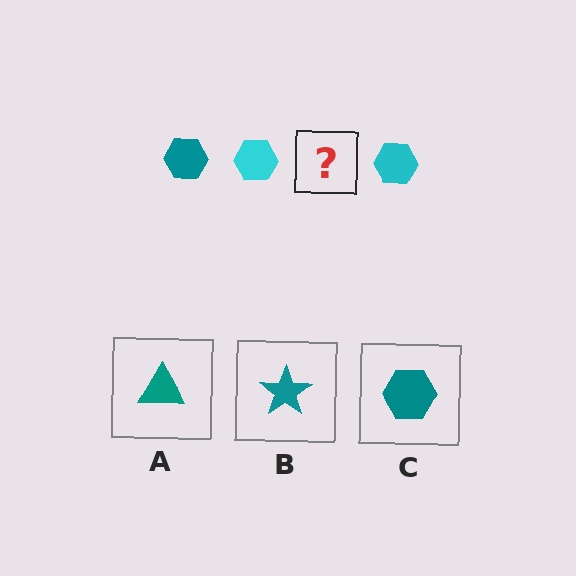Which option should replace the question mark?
Option C.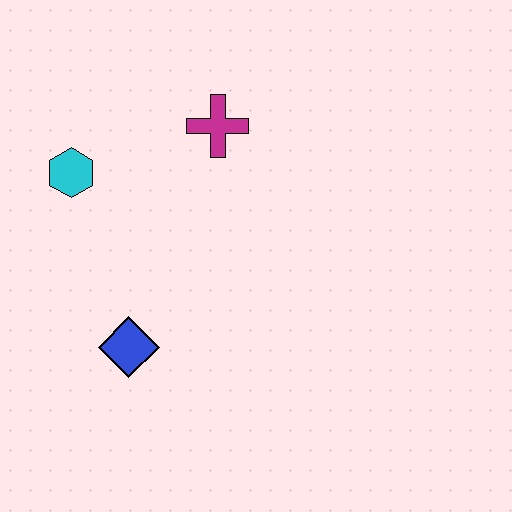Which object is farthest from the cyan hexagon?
The blue diamond is farthest from the cyan hexagon.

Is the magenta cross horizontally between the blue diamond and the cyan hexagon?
No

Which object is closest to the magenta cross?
The cyan hexagon is closest to the magenta cross.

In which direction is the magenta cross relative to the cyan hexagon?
The magenta cross is to the right of the cyan hexagon.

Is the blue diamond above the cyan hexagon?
No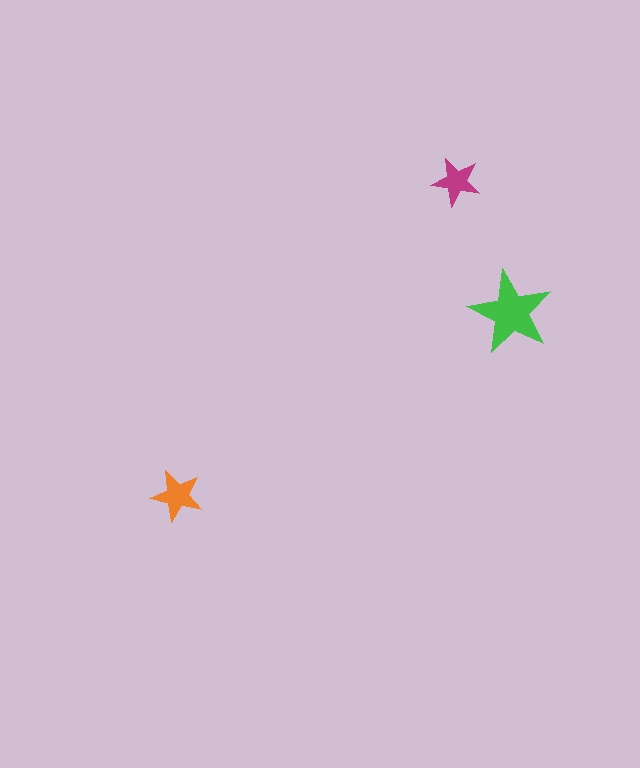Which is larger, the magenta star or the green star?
The green one.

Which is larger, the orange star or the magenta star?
The orange one.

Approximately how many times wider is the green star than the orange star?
About 1.5 times wider.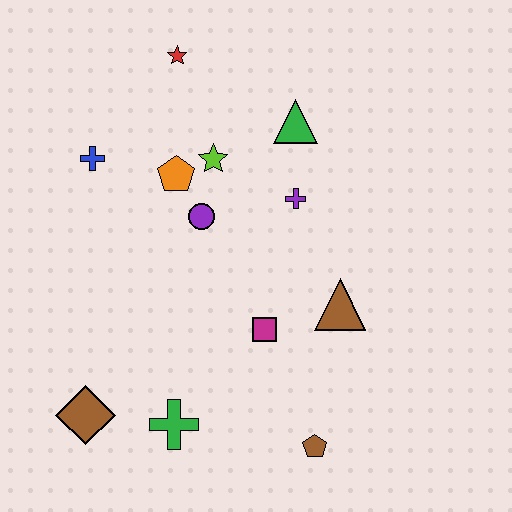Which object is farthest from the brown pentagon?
The red star is farthest from the brown pentagon.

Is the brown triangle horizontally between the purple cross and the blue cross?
No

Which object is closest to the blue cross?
The orange pentagon is closest to the blue cross.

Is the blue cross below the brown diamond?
No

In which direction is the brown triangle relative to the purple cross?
The brown triangle is below the purple cross.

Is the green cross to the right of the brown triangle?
No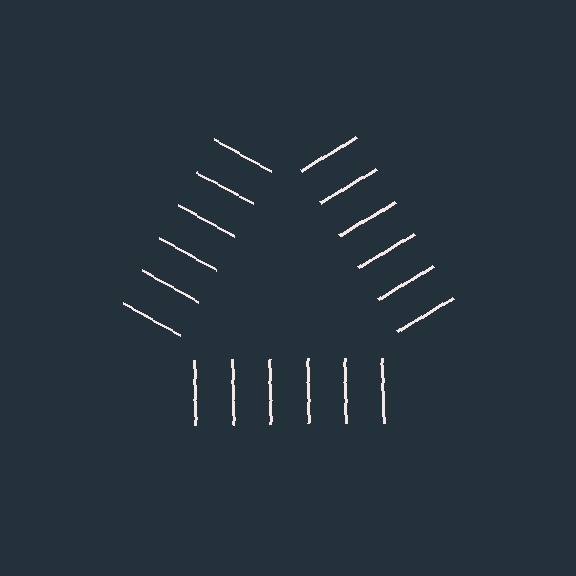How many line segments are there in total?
18 — 6 along each of the 3 edges.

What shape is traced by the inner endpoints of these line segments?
An illusory triangle — the line segments terminate on its edges but no continuous stroke is drawn.